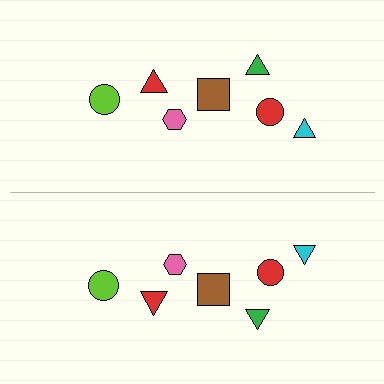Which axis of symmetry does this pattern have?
The pattern has a horizontal axis of symmetry running through the center of the image.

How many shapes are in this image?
There are 14 shapes in this image.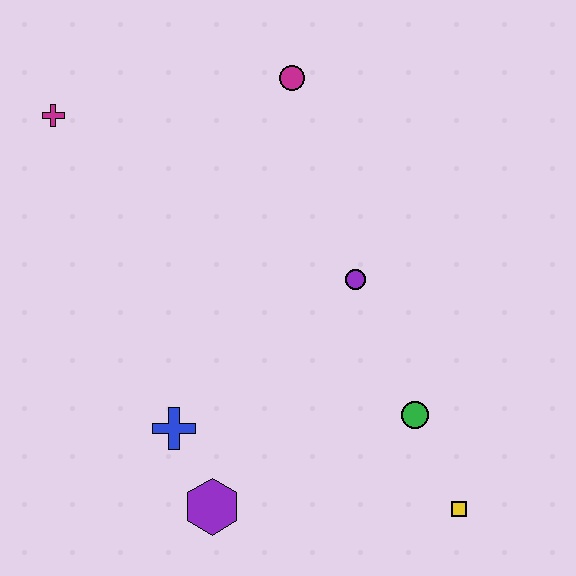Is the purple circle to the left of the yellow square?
Yes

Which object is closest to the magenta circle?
The purple circle is closest to the magenta circle.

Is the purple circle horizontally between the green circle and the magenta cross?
Yes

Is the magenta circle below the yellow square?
No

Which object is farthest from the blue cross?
The magenta circle is farthest from the blue cross.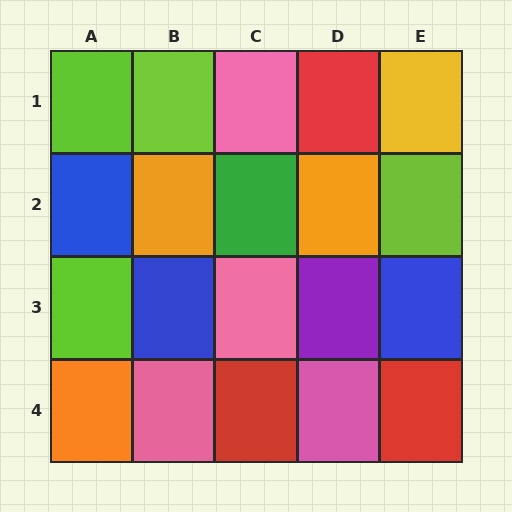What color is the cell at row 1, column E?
Yellow.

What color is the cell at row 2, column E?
Lime.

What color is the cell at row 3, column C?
Pink.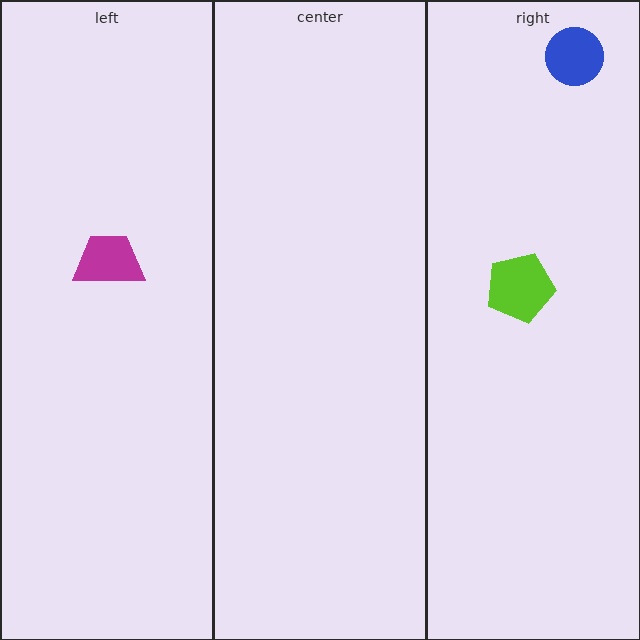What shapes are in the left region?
The magenta trapezoid.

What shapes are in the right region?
The blue circle, the lime pentagon.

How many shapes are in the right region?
2.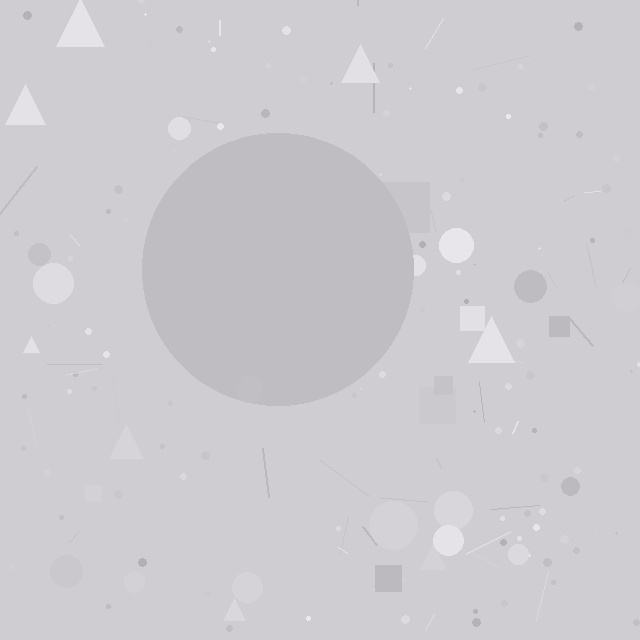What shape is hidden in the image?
A circle is hidden in the image.